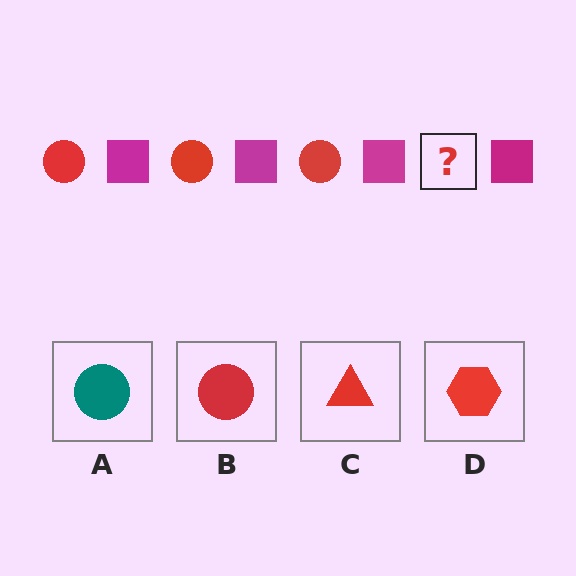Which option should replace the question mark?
Option B.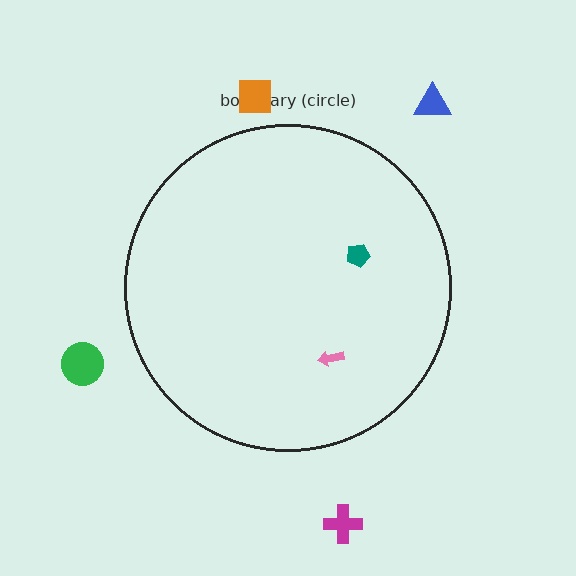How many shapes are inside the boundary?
2 inside, 4 outside.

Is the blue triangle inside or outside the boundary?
Outside.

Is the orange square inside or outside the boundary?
Outside.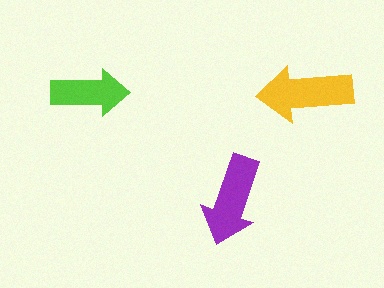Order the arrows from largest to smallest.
the yellow one, the purple one, the lime one.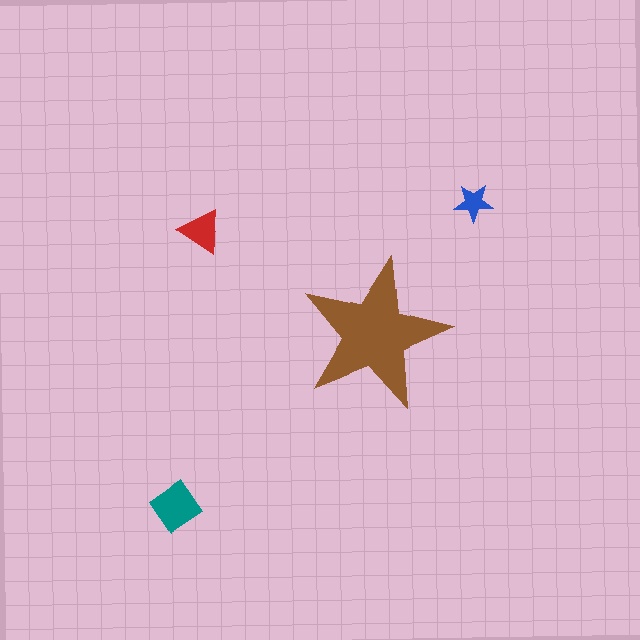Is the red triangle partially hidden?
No, the red triangle is fully visible.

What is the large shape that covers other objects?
A brown star.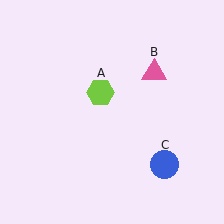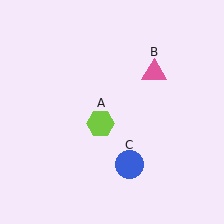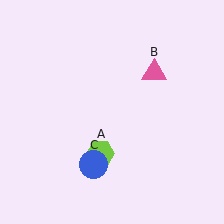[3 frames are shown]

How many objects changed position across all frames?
2 objects changed position: lime hexagon (object A), blue circle (object C).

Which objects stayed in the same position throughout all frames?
Pink triangle (object B) remained stationary.